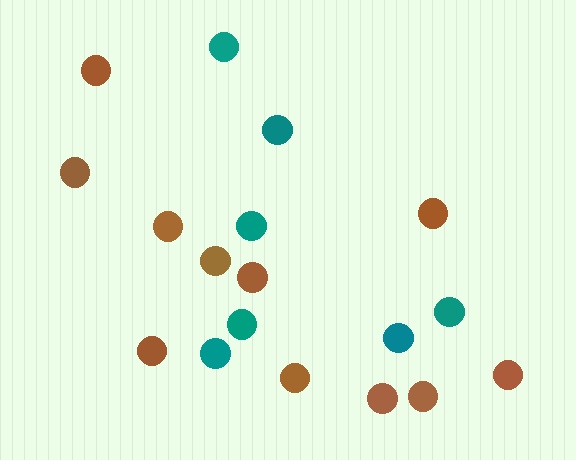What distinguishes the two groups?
There are 2 groups: one group of teal circles (7) and one group of brown circles (11).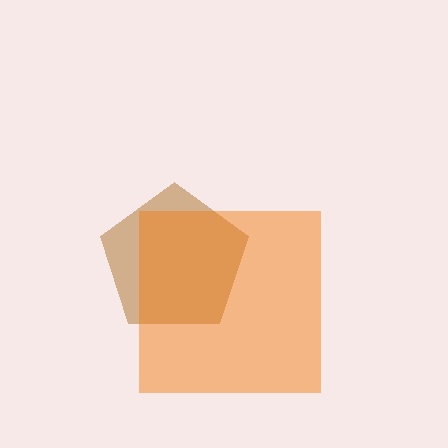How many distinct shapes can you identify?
There are 2 distinct shapes: a brown pentagon, an orange square.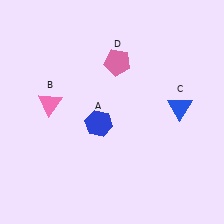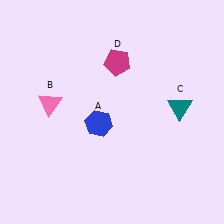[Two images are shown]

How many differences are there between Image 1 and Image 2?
There are 2 differences between the two images.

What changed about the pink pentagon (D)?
In Image 1, D is pink. In Image 2, it changed to magenta.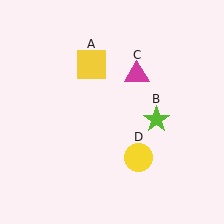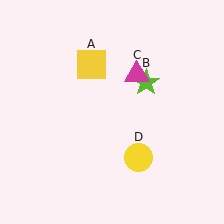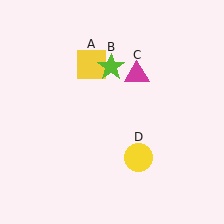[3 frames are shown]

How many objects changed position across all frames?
1 object changed position: lime star (object B).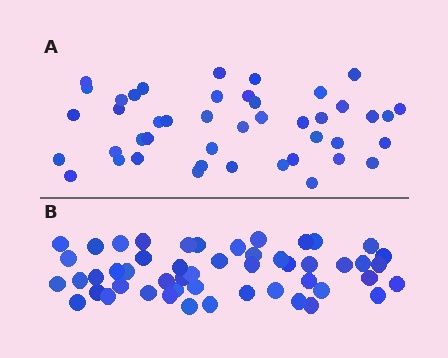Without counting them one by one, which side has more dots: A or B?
Region B (the bottom region) has more dots.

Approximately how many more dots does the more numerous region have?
Region B has roughly 8 or so more dots than region A.